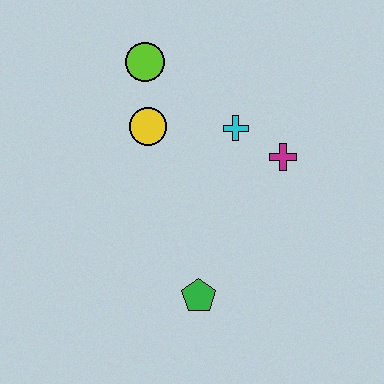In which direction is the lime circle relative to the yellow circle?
The lime circle is above the yellow circle.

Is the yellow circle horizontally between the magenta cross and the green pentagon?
No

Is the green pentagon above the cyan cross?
No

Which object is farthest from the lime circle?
The green pentagon is farthest from the lime circle.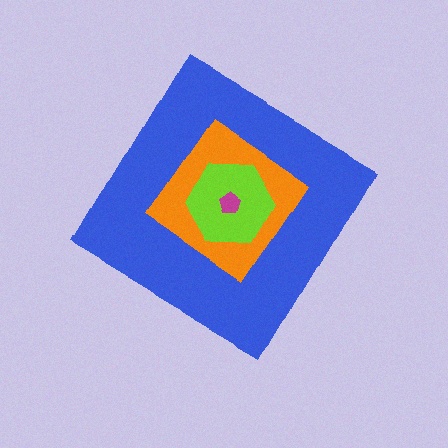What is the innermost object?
The magenta pentagon.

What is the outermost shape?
The blue diamond.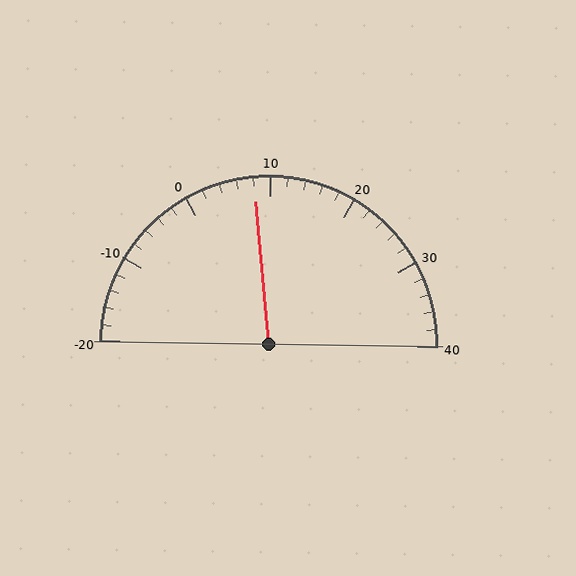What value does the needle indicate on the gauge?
The needle indicates approximately 8.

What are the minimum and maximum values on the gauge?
The gauge ranges from -20 to 40.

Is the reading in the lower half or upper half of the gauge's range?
The reading is in the lower half of the range (-20 to 40).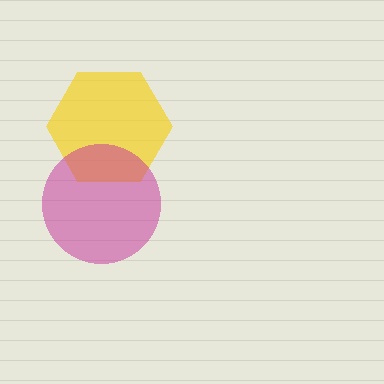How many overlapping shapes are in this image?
There are 2 overlapping shapes in the image.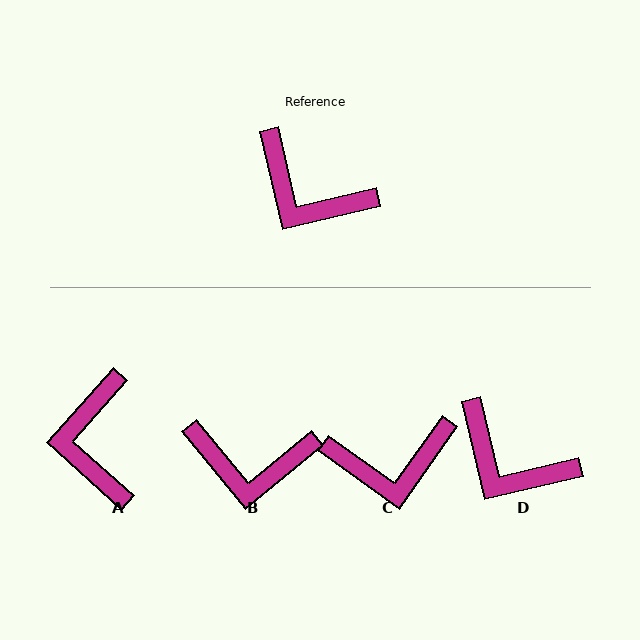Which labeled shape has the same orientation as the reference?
D.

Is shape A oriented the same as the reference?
No, it is off by about 55 degrees.